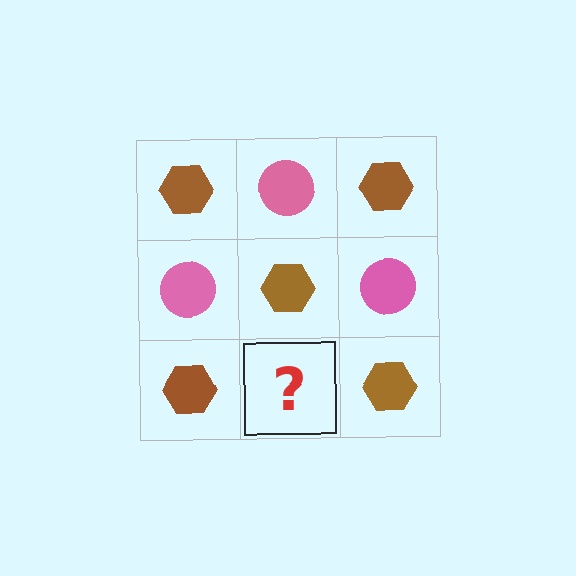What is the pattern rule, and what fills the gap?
The rule is that it alternates brown hexagon and pink circle in a checkerboard pattern. The gap should be filled with a pink circle.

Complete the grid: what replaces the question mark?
The question mark should be replaced with a pink circle.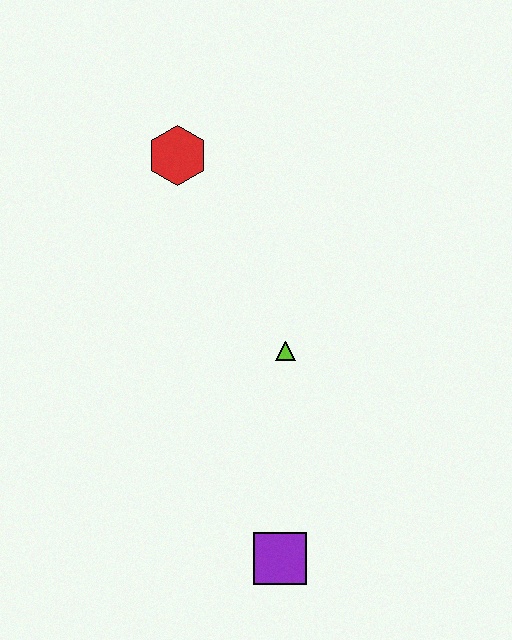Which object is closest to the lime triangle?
The purple square is closest to the lime triangle.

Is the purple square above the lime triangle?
No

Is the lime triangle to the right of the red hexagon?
Yes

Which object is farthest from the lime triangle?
The red hexagon is farthest from the lime triangle.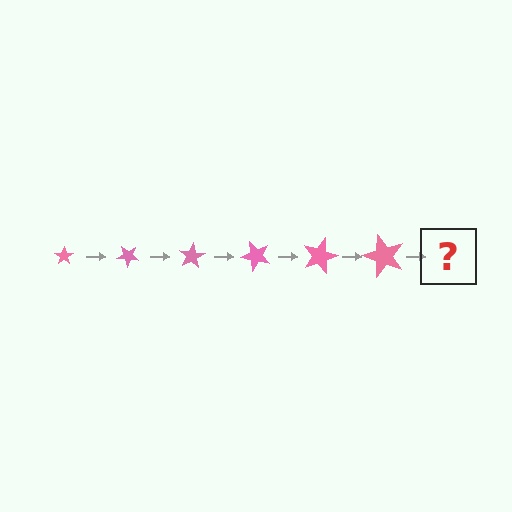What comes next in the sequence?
The next element should be a star, larger than the previous one and rotated 240 degrees from the start.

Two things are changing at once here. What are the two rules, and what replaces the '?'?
The two rules are that the star grows larger each step and it rotates 40 degrees each step. The '?' should be a star, larger than the previous one and rotated 240 degrees from the start.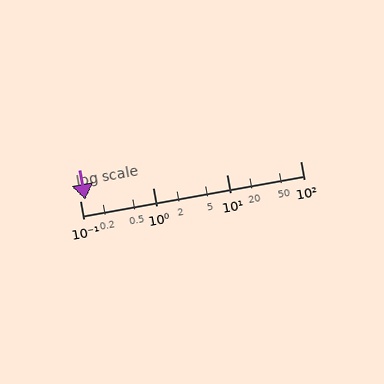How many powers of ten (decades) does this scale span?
The scale spans 3 decades, from 0.1 to 100.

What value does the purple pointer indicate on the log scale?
The pointer indicates approximately 0.12.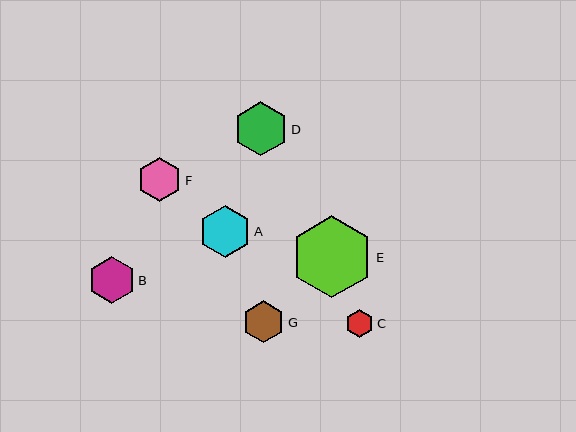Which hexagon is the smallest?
Hexagon C is the smallest with a size of approximately 28 pixels.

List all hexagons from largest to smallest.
From largest to smallest: E, D, A, B, F, G, C.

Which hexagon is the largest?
Hexagon E is the largest with a size of approximately 82 pixels.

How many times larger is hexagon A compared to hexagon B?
Hexagon A is approximately 1.1 times the size of hexagon B.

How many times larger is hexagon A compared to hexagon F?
Hexagon A is approximately 1.2 times the size of hexagon F.